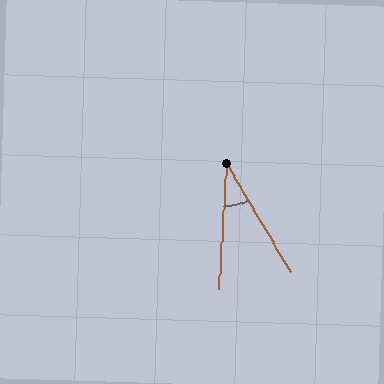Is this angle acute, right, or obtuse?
It is acute.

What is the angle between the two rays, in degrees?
Approximately 34 degrees.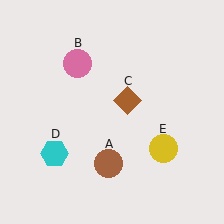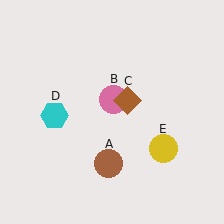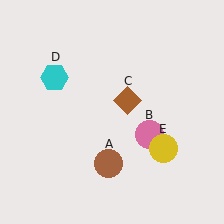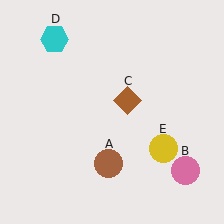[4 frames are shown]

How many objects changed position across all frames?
2 objects changed position: pink circle (object B), cyan hexagon (object D).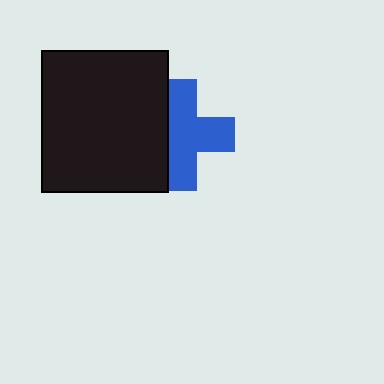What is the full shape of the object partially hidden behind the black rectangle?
The partially hidden object is a blue cross.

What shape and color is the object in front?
The object in front is a black rectangle.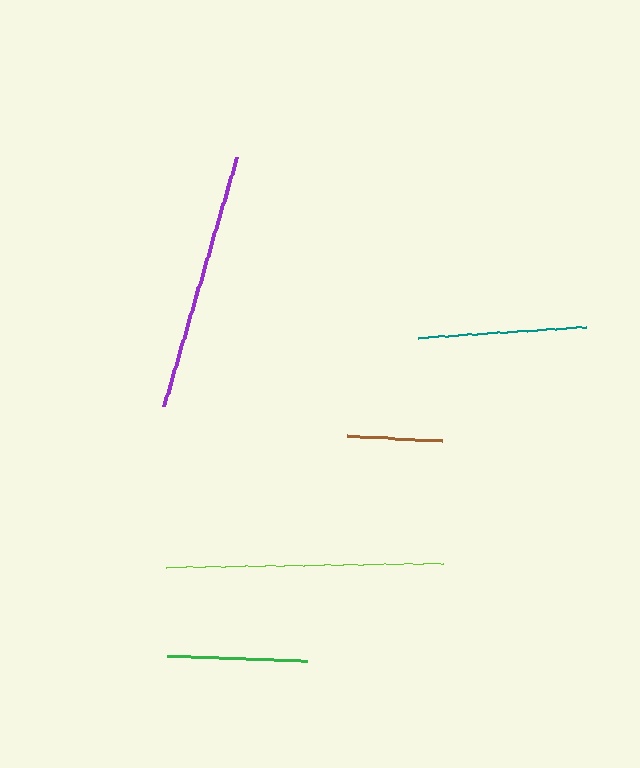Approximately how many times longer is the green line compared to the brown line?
The green line is approximately 1.5 times the length of the brown line.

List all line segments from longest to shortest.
From longest to shortest: lime, purple, teal, green, brown.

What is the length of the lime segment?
The lime segment is approximately 277 pixels long.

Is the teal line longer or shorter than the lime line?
The lime line is longer than the teal line.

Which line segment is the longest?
The lime line is the longest at approximately 277 pixels.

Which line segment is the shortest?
The brown line is the shortest at approximately 95 pixels.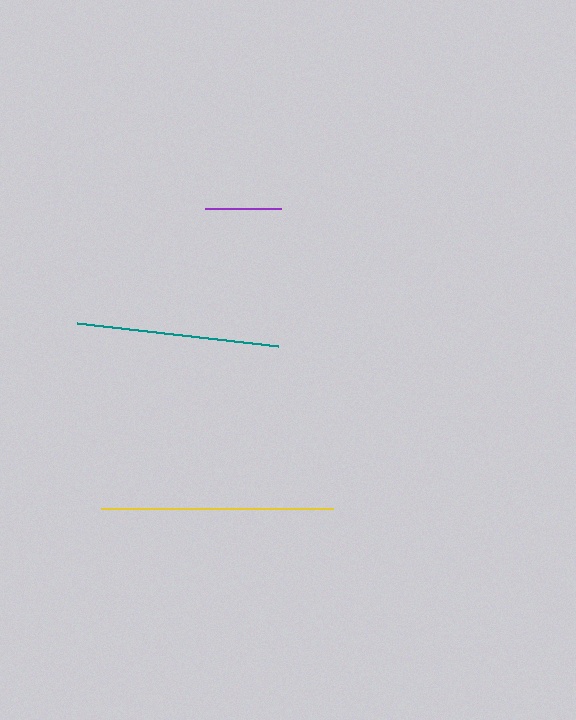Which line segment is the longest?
The yellow line is the longest at approximately 232 pixels.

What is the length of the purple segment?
The purple segment is approximately 76 pixels long.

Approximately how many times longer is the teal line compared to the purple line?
The teal line is approximately 2.7 times the length of the purple line.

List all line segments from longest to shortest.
From longest to shortest: yellow, teal, purple.